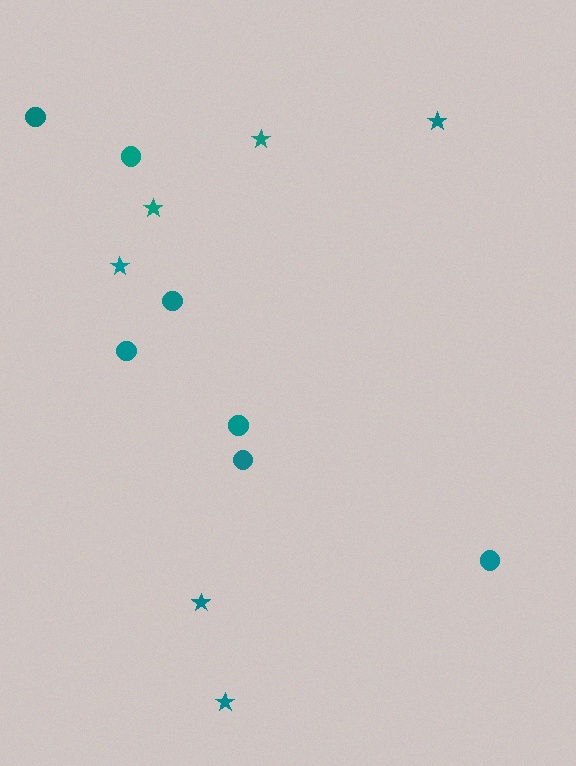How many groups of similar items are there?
There are 2 groups: one group of stars (6) and one group of circles (7).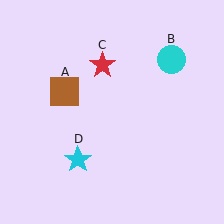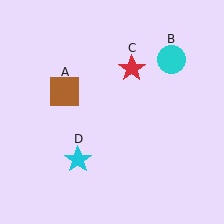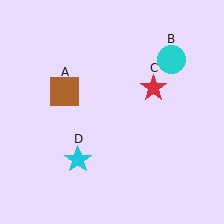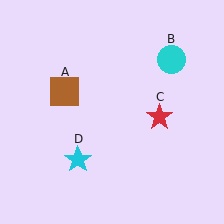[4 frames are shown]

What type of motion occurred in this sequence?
The red star (object C) rotated clockwise around the center of the scene.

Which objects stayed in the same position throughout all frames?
Brown square (object A) and cyan circle (object B) and cyan star (object D) remained stationary.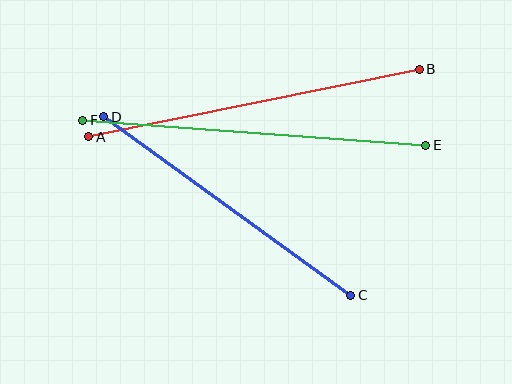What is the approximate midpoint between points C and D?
The midpoint is at approximately (227, 206) pixels.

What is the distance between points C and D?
The distance is approximately 305 pixels.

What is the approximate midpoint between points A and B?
The midpoint is at approximately (254, 103) pixels.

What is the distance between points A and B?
The distance is approximately 337 pixels.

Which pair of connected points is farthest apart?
Points E and F are farthest apart.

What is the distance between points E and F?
The distance is approximately 344 pixels.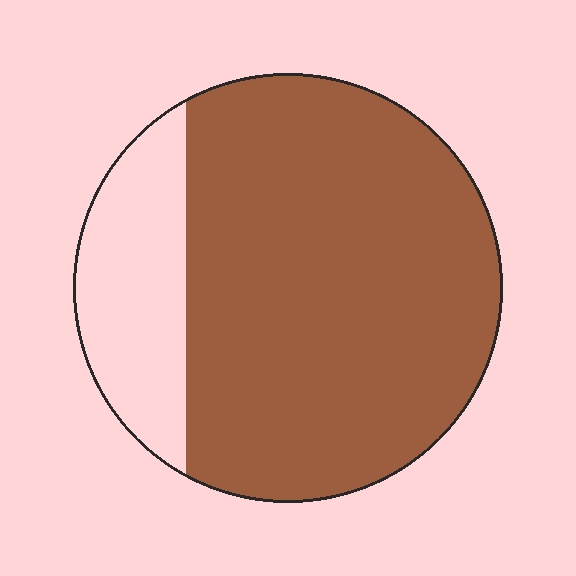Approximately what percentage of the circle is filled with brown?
Approximately 80%.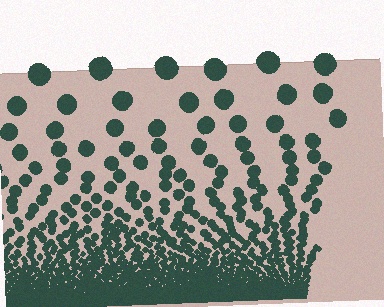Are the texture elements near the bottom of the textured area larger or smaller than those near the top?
Smaller. The gradient is inverted — elements near the bottom are smaller and denser.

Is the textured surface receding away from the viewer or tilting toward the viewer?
The surface appears to tilt toward the viewer. Texture elements get larger and sparser toward the top.